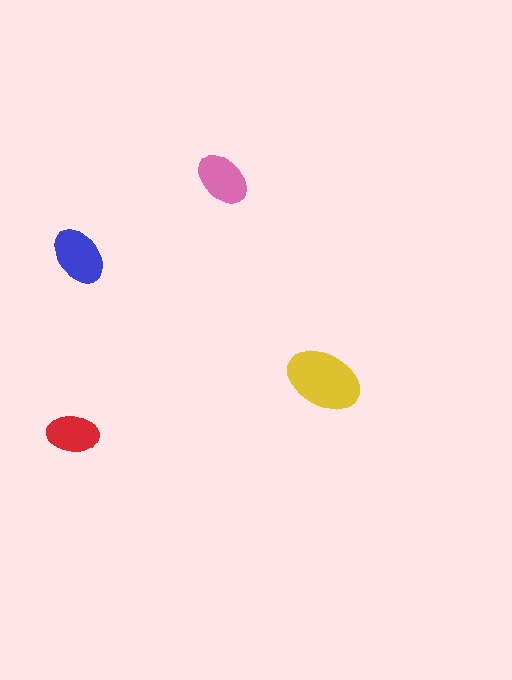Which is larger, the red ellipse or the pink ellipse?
The pink one.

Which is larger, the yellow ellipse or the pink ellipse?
The yellow one.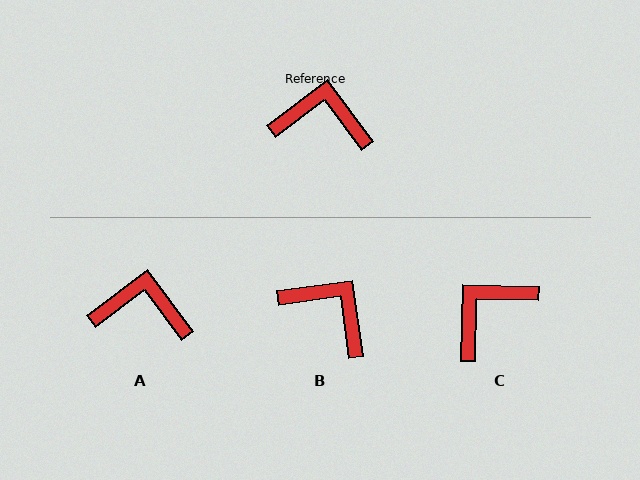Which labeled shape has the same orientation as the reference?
A.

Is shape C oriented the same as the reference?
No, it is off by about 52 degrees.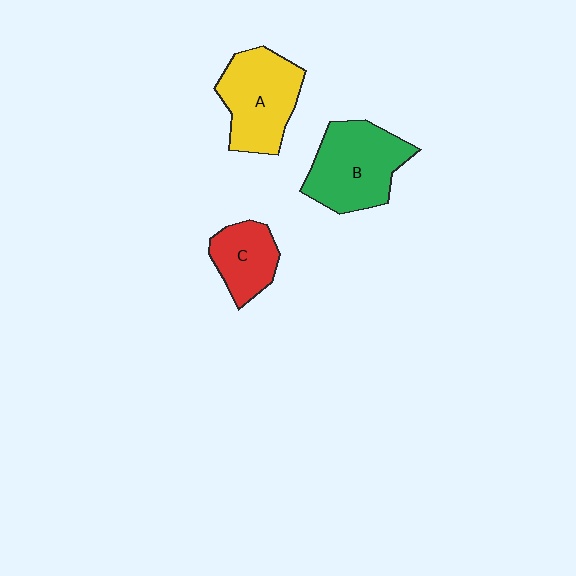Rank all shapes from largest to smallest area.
From largest to smallest: B (green), A (yellow), C (red).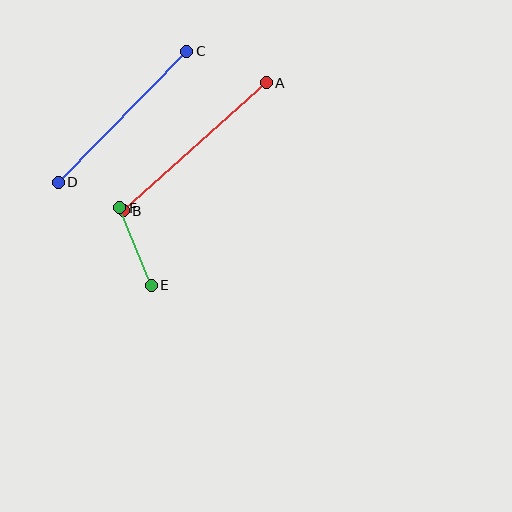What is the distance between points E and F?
The distance is approximately 84 pixels.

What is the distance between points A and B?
The distance is approximately 192 pixels.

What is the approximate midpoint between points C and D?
The midpoint is at approximately (123, 117) pixels.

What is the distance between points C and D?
The distance is approximately 184 pixels.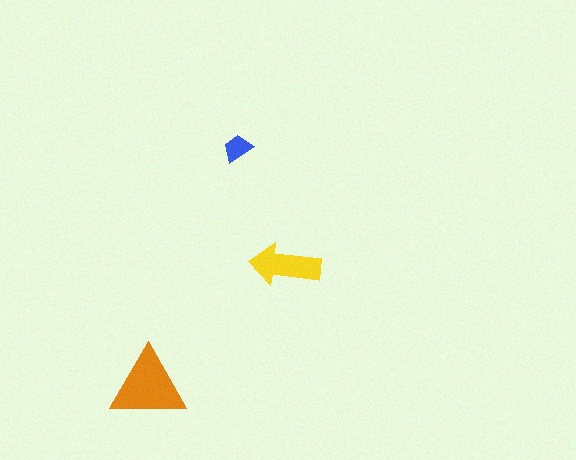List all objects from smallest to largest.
The blue trapezoid, the yellow arrow, the orange triangle.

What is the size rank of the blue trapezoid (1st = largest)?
3rd.